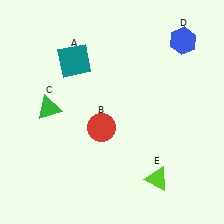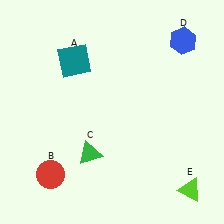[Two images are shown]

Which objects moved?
The objects that moved are: the red circle (B), the green triangle (C), the lime triangle (E).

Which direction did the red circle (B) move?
The red circle (B) moved left.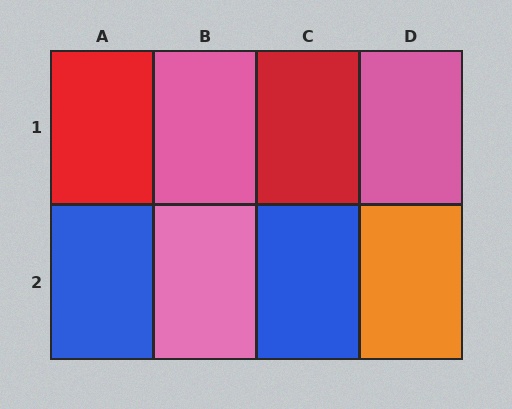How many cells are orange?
1 cell is orange.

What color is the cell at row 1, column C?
Red.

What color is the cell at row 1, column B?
Pink.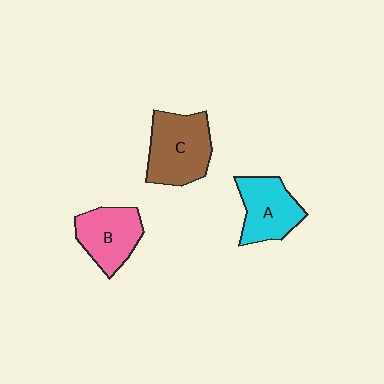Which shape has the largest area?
Shape C (brown).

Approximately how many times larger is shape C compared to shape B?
Approximately 1.3 times.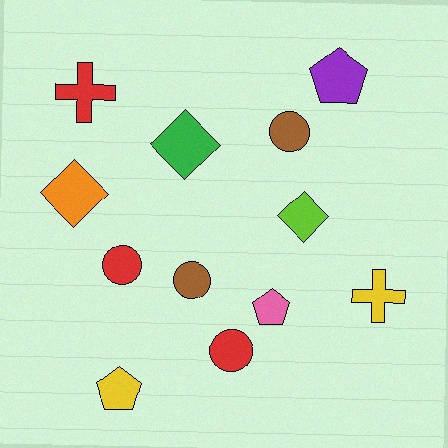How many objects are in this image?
There are 12 objects.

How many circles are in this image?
There are 4 circles.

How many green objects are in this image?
There is 1 green object.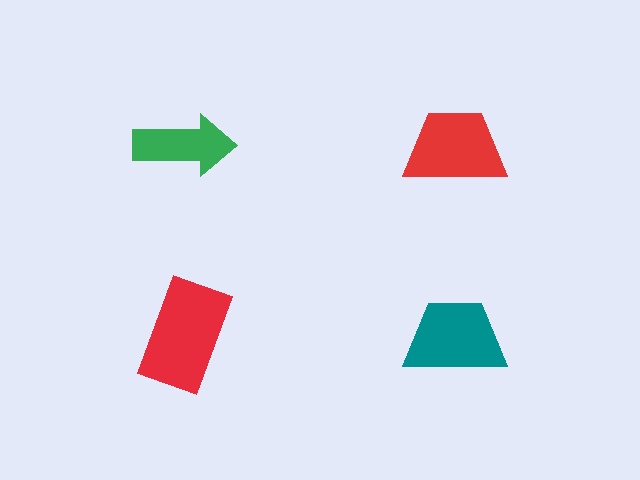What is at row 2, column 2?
A teal trapezoid.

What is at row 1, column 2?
A red trapezoid.